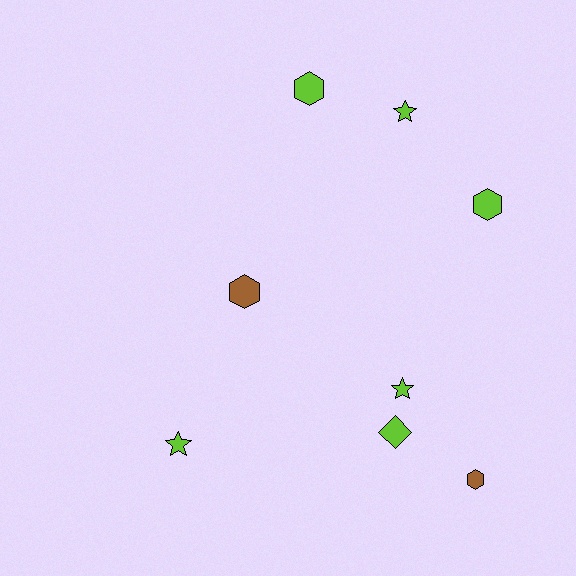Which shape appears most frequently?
Hexagon, with 4 objects.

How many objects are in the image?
There are 8 objects.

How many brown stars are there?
There are no brown stars.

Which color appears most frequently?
Lime, with 6 objects.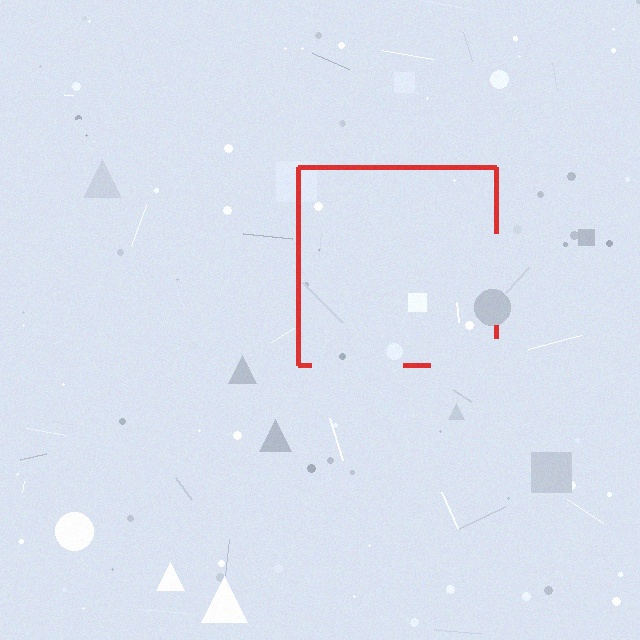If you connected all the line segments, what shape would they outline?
They would outline a square.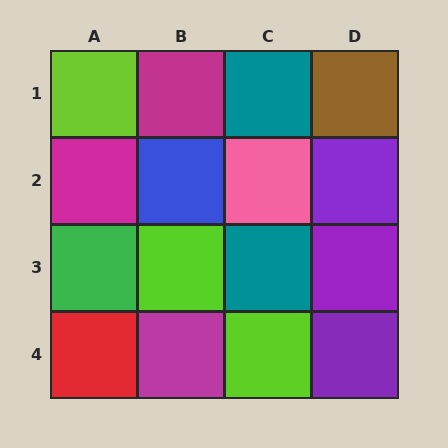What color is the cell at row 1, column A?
Lime.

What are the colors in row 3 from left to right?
Green, lime, teal, purple.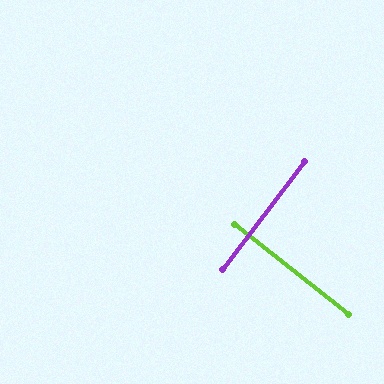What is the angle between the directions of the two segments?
Approximately 89 degrees.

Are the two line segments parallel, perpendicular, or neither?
Perpendicular — they meet at approximately 89°.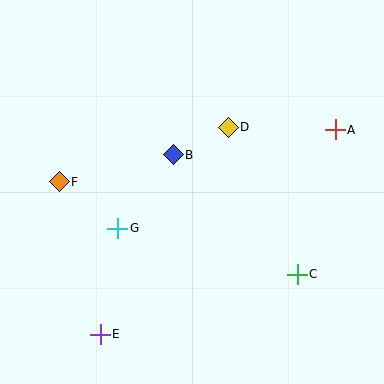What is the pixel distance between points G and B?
The distance between G and B is 92 pixels.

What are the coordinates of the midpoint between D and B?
The midpoint between D and B is at (201, 141).